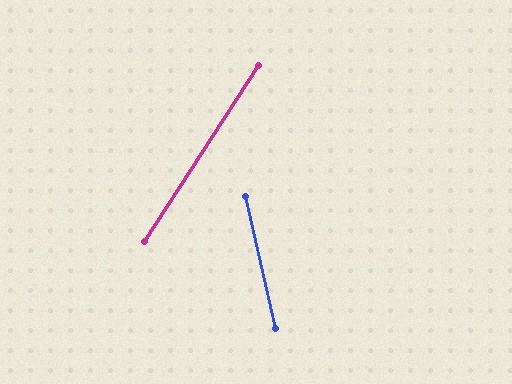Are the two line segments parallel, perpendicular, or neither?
Neither parallel nor perpendicular — they differ by about 46°.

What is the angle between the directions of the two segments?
Approximately 46 degrees.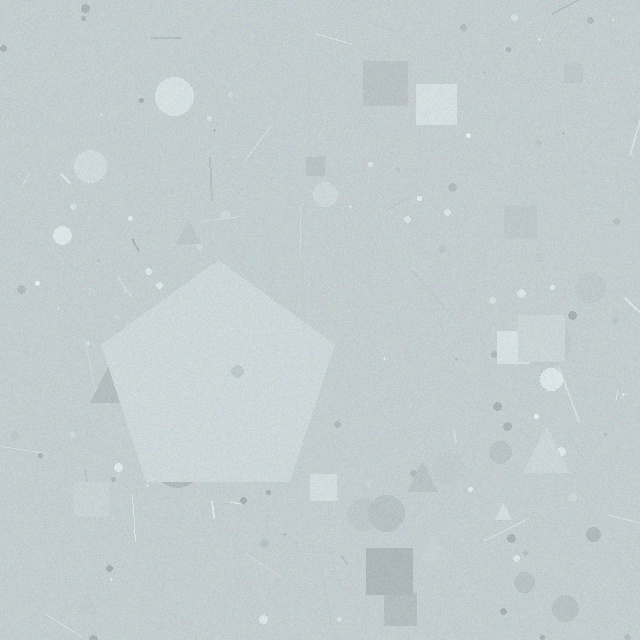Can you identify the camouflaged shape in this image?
The camouflaged shape is a pentagon.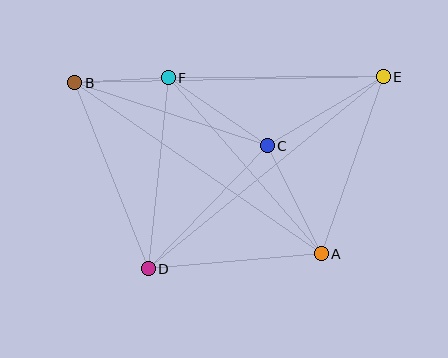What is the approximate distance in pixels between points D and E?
The distance between D and E is approximately 303 pixels.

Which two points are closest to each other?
Points B and F are closest to each other.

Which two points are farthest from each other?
Points B and E are farthest from each other.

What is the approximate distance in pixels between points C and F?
The distance between C and F is approximately 120 pixels.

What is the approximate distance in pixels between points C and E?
The distance between C and E is approximately 135 pixels.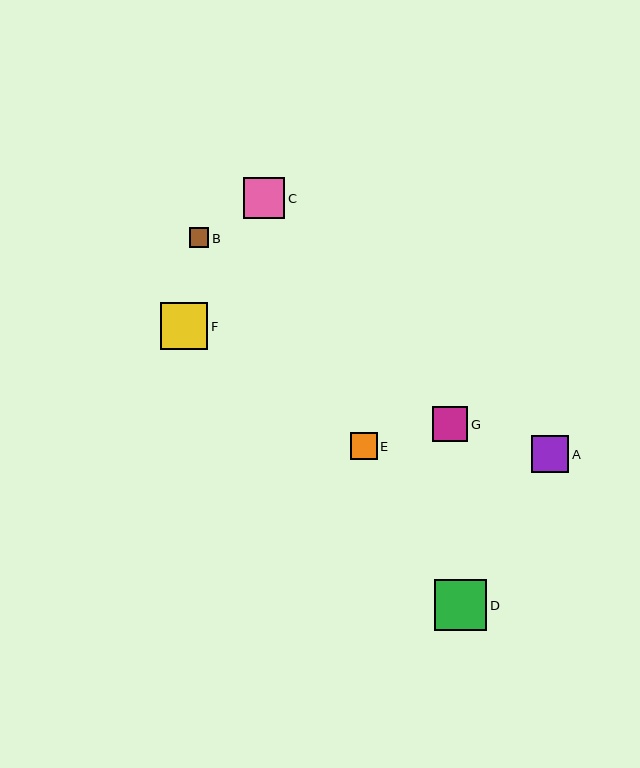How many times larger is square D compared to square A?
Square D is approximately 1.4 times the size of square A.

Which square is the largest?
Square D is the largest with a size of approximately 52 pixels.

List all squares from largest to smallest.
From largest to smallest: D, F, C, A, G, E, B.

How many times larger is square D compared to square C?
Square D is approximately 1.3 times the size of square C.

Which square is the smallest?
Square B is the smallest with a size of approximately 19 pixels.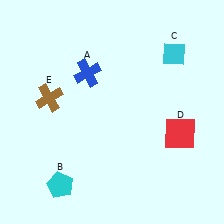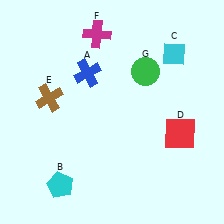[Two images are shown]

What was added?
A magenta cross (F), a green circle (G) were added in Image 2.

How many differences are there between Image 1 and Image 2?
There are 2 differences between the two images.